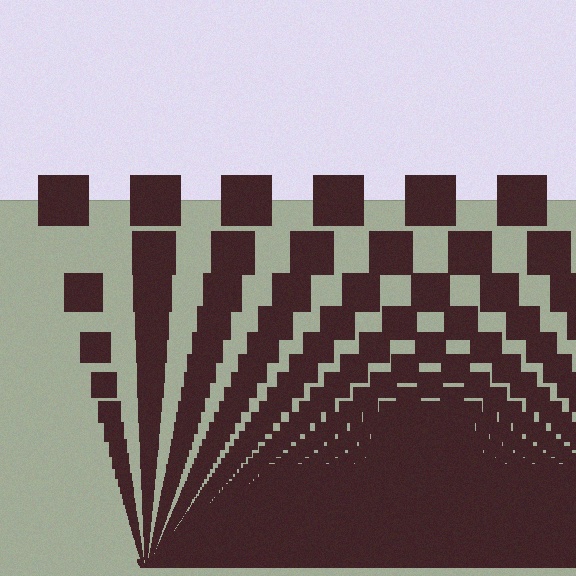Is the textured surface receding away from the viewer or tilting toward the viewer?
The surface appears to tilt toward the viewer. Texture elements get larger and sparser toward the top.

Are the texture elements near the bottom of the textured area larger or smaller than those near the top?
Smaller. The gradient is inverted — elements near the bottom are smaller and denser.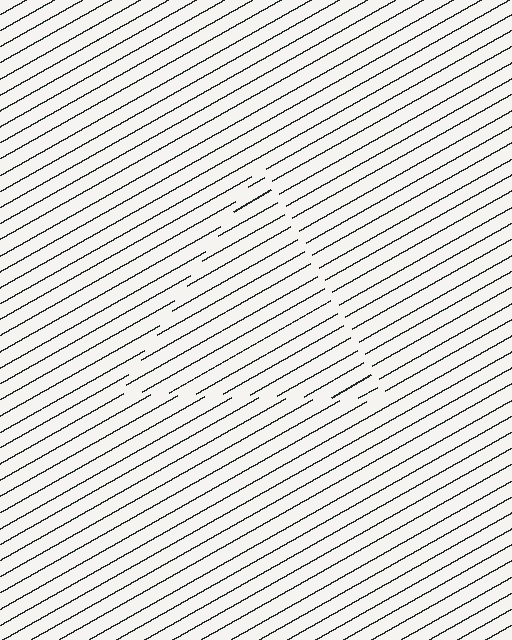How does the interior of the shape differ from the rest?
The interior of the shape contains the same grating, shifted by half a period — the contour is defined by the phase discontinuity where line-ends from the inner and outer gratings abut.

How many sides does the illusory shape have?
3 sides — the line-ends trace a triangle.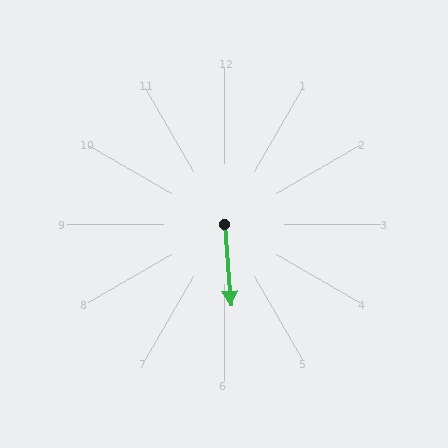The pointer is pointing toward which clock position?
Roughly 6 o'clock.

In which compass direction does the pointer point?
South.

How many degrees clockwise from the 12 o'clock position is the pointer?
Approximately 176 degrees.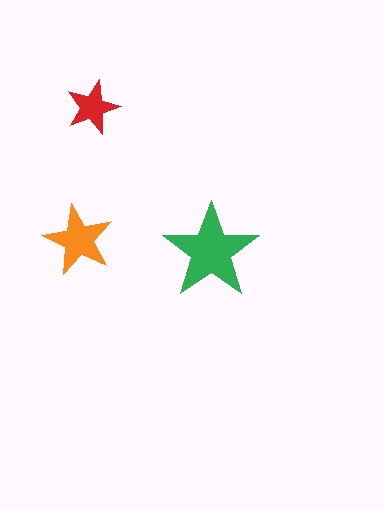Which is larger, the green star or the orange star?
The green one.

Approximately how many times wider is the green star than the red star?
About 2 times wider.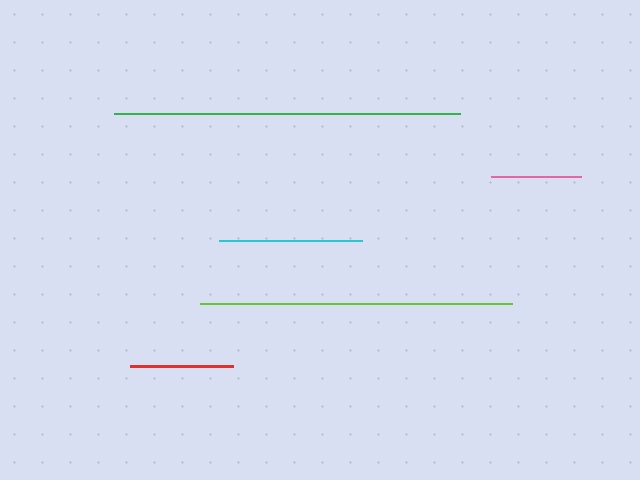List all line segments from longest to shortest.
From longest to shortest: green, lime, cyan, red, pink.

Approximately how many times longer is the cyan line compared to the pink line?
The cyan line is approximately 1.6 times the length of the pink line.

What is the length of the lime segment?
The lime segment is approximately 312 pixels long.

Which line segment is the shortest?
The pink line is the shortest at approximately 90 pixels.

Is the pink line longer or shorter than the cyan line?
The cyan line is longer than the pink line.